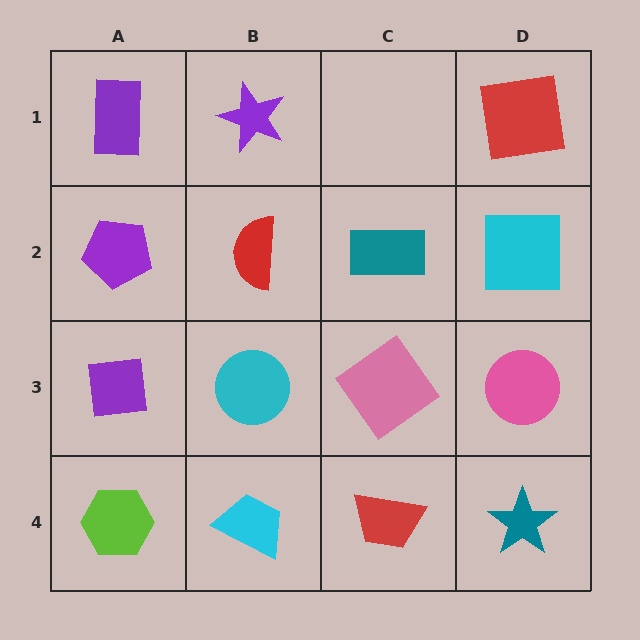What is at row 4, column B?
A cyan trapezoid.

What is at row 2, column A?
A purple pentagon.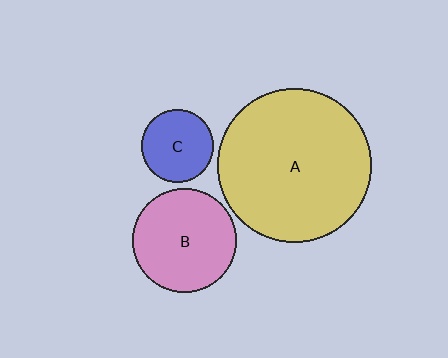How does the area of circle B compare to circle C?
Approximately 2.1 times.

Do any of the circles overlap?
No, none of the circles overlap.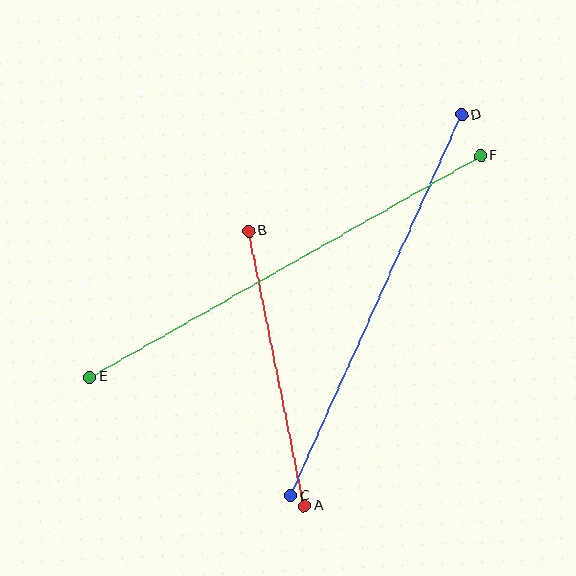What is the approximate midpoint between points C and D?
The midpoint is at approximately (376, 305) pixels.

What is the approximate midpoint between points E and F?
The midpoint is at approximately (285, 266) pixels.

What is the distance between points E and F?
The distance is approximately 450 pixels.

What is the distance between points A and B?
The distance is approximately 281 pixels.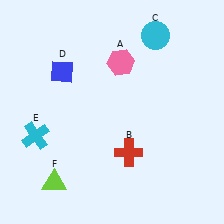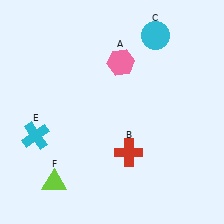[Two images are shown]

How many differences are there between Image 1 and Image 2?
There is 1 difference between the two images.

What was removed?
The blue diamond (D) was removed in Image 2.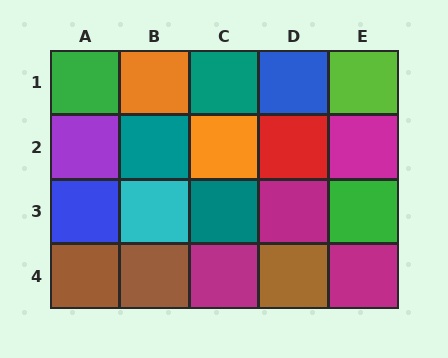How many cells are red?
1 cell is red.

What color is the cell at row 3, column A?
Blue.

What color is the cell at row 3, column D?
Magenta.